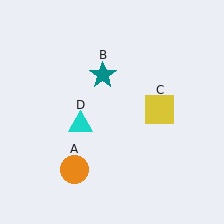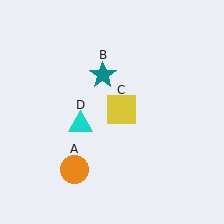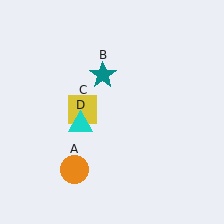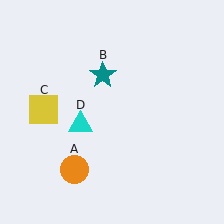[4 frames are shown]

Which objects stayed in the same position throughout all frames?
Orange circle (object A) and teal star (object B) and cyan triangle (object D) remained stationary.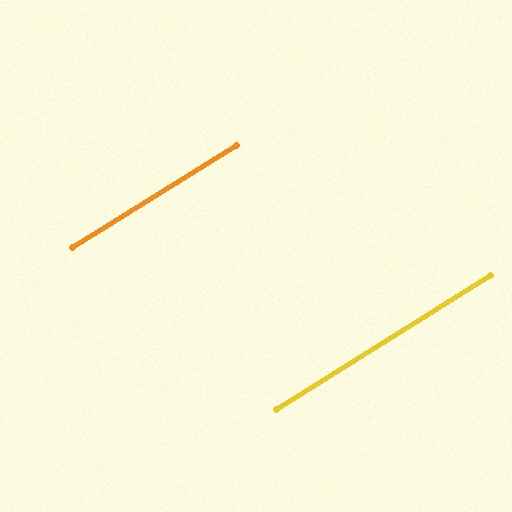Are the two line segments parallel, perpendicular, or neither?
Parallel — their directions differ by only 0.3°.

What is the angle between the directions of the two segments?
Approximately 0 degrees.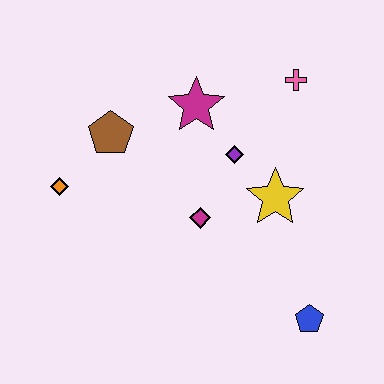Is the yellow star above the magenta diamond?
Yes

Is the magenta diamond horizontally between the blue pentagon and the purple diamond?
No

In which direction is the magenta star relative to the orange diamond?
The magenta star is to the right of the orange diamond.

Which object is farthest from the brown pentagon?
The blue pentagon is farthest from the brown pentagon.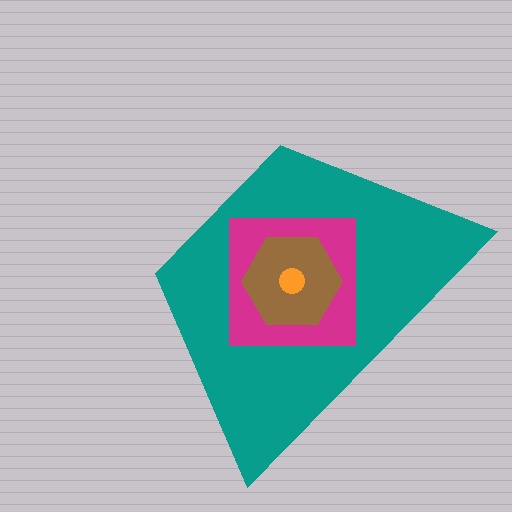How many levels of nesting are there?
4.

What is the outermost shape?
The teal trapezoid.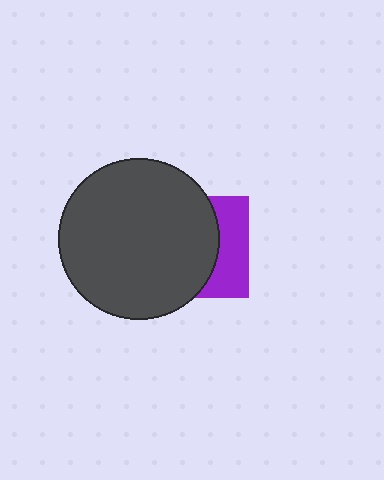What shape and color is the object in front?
The object in front is a dark gray circle.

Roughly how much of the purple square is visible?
A small part of it is visible (roughly 35%).